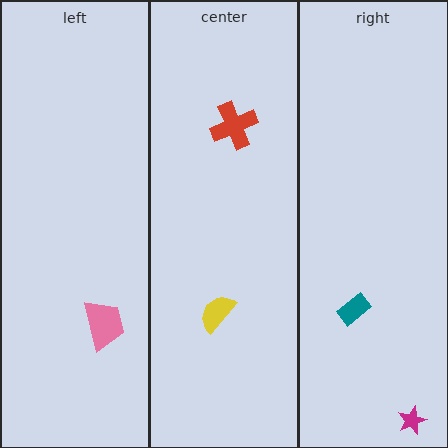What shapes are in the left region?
The pink trapezoid.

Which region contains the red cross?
The center region.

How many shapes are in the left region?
1.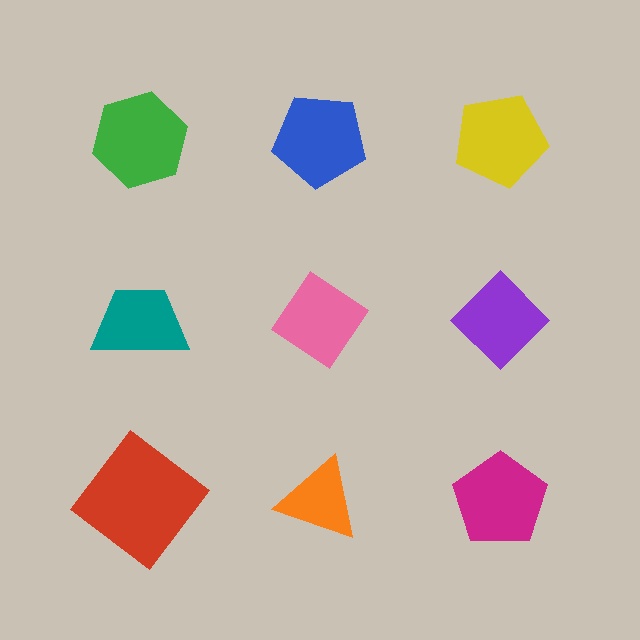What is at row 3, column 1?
A red diamond.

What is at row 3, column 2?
An orange triangle.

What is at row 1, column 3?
A yellow pentagon.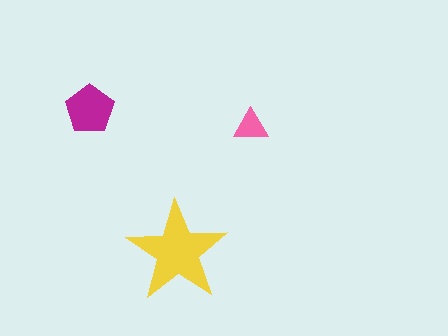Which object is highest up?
The magenta pentagon is topmost.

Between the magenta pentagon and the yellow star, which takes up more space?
The yellow star.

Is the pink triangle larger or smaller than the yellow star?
Smaller.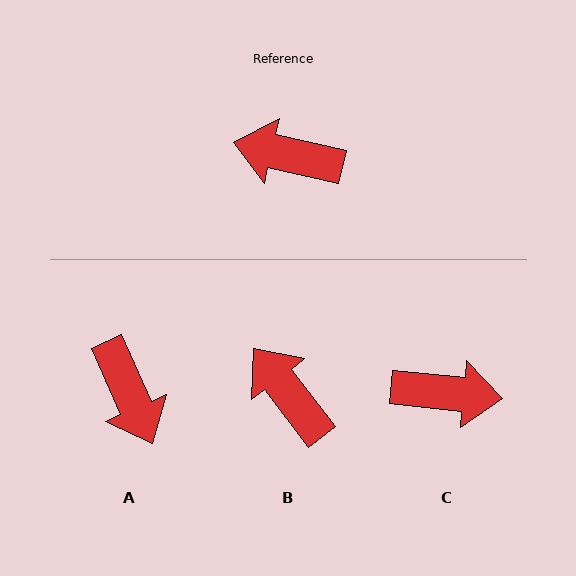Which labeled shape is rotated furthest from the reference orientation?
C, about 173 degrees away.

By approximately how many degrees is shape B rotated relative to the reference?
Approximately 40 degrees clockwise.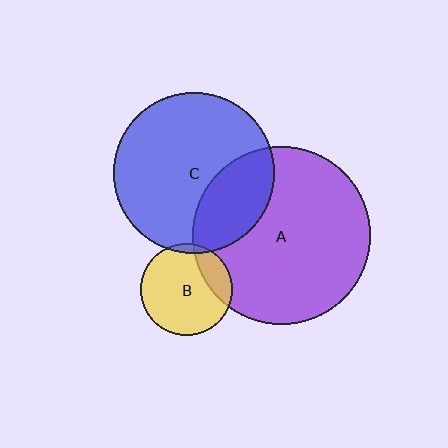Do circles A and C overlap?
Yes.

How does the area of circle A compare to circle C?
Approximately 1.2 times.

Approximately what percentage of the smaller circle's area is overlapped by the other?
Approximately 30%.